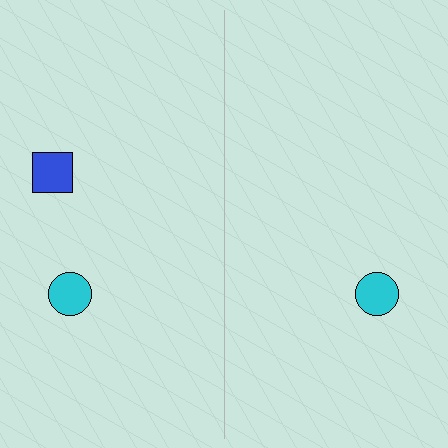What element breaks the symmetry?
A blue square is missing from the right side.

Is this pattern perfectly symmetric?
No, the pattern is not perfectly symmetric. A blue square is missing from the right side.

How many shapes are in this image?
There are 3 shapes in this image.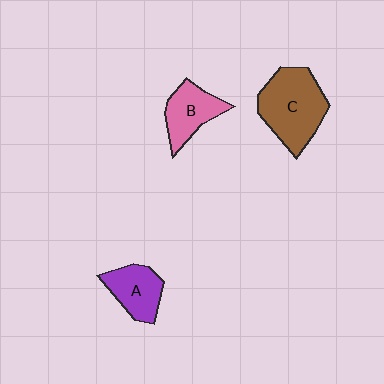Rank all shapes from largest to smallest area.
From largest to smallest: C (brown), B (pink), A (purple).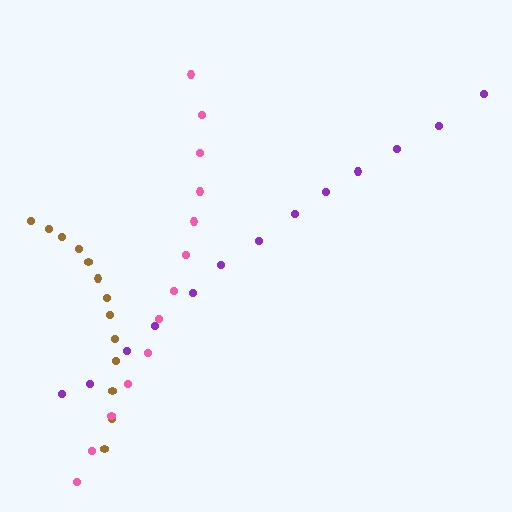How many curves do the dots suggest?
There are 3 distinct paths.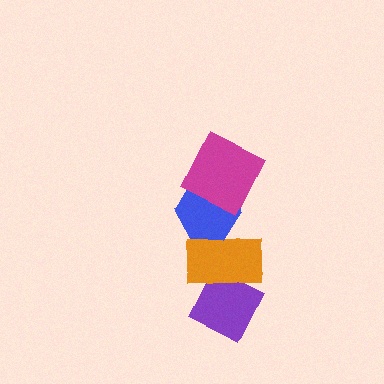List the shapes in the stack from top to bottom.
From top to bottom: the magenta square, the blue hexagon, the orange rectangle, the purple diamond.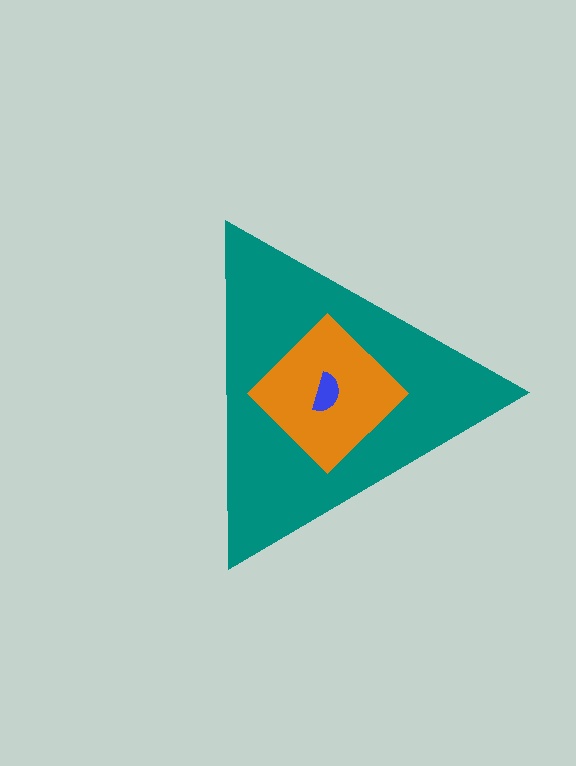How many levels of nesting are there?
3.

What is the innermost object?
The blue semicircle.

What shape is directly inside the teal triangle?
The orange diamond.